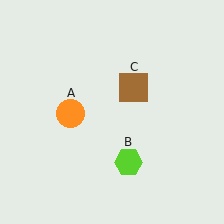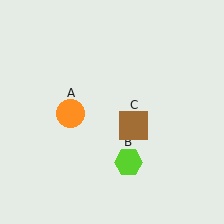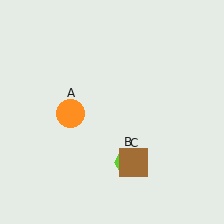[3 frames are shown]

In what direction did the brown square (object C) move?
The brown square (object C) moved down.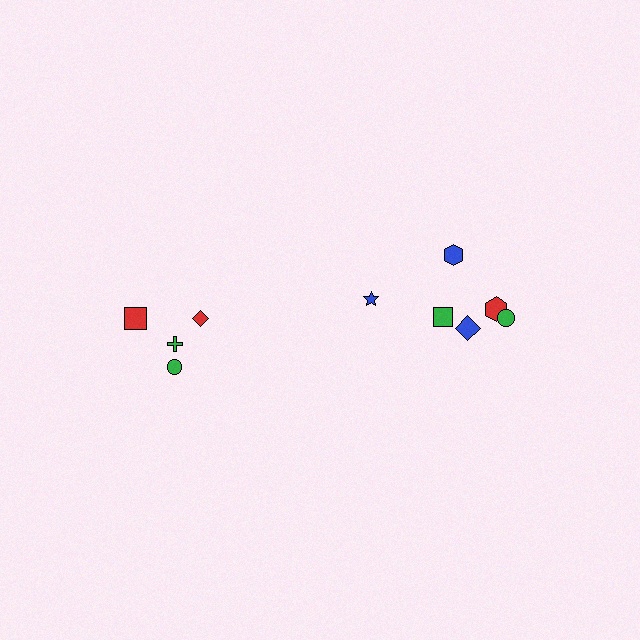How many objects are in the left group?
There are 4 objects.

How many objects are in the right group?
There are 6 objects.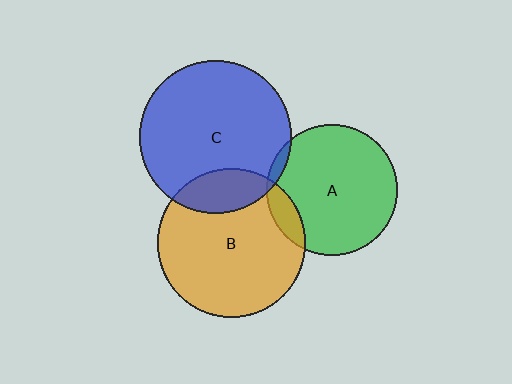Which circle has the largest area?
Circle C (blue).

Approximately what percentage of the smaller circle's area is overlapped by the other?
Approximately 5%.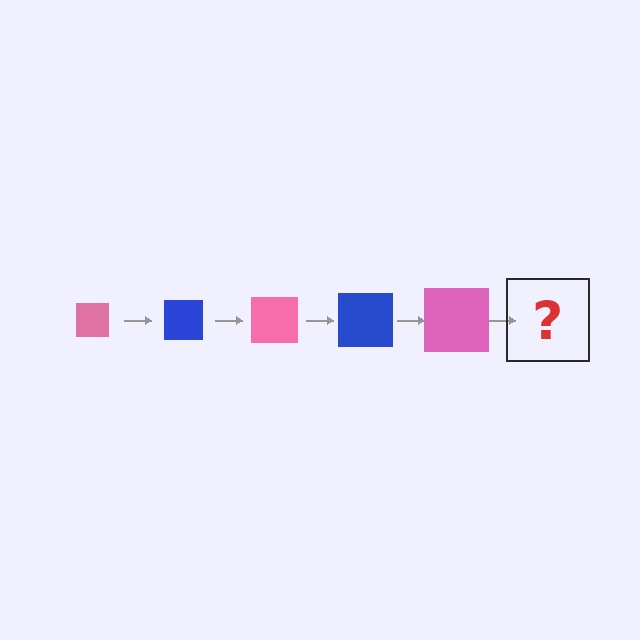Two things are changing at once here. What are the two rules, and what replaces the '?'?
The two rules are that the square grows larger each step and the color cycles through pink and blue. The '?' should be a blue square, larger than the previous one.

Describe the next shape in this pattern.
It should be a blue square, larger than the previous one.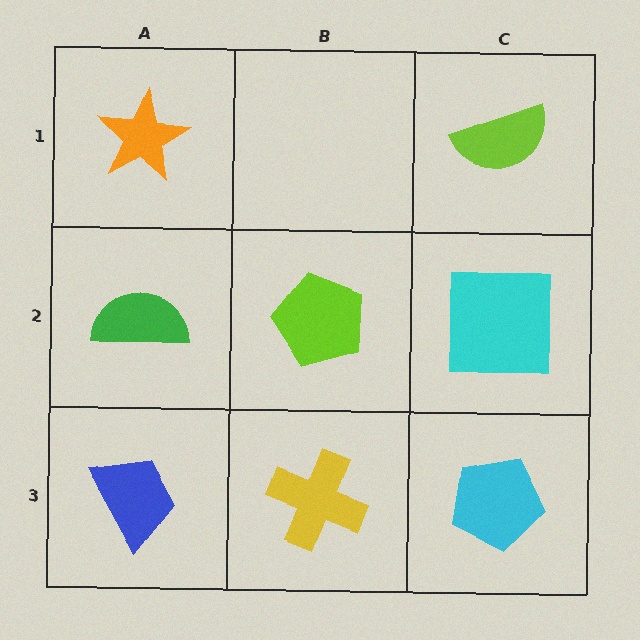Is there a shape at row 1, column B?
No, that cell is empty.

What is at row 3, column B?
A yellow cross.